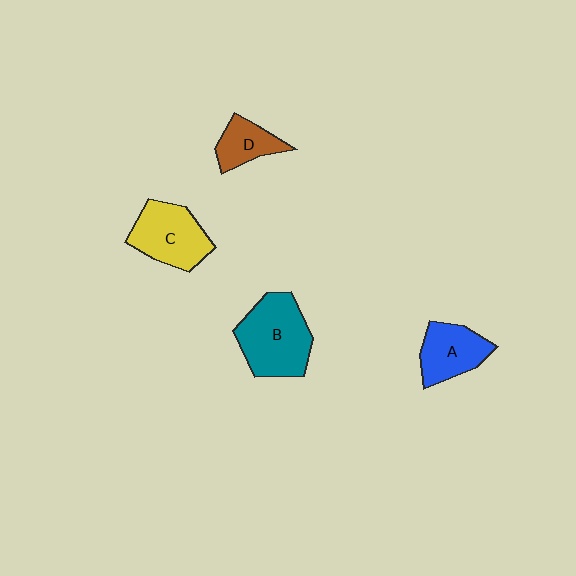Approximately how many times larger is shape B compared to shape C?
Approximately 1.2 times.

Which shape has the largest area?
Shape B (teal).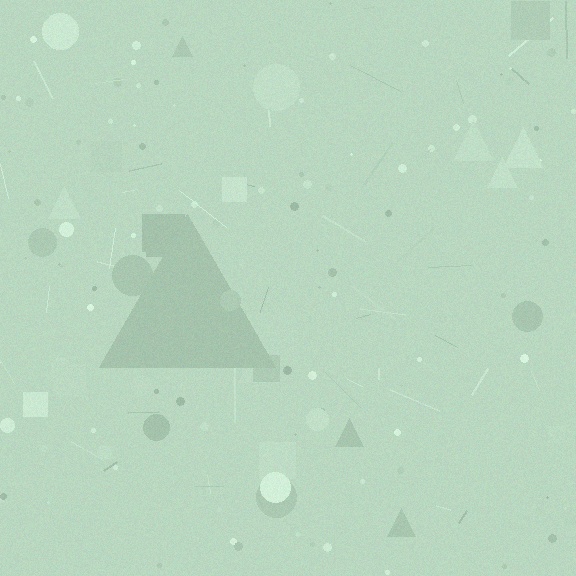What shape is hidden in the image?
A triangle is hidden in the image.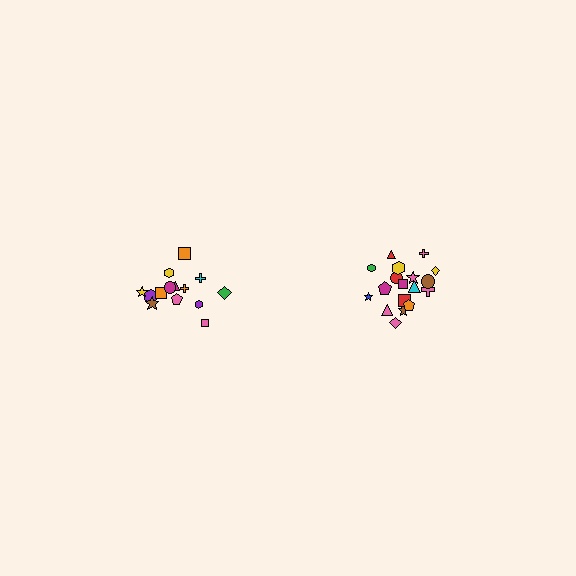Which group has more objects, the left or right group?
The right group.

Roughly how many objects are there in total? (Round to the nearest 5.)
Roughly 35 objects in total.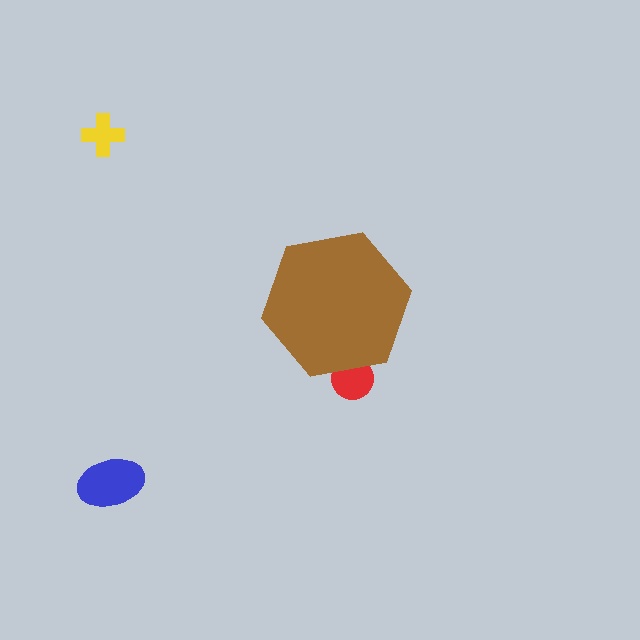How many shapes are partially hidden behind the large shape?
1 shape is partially hidden.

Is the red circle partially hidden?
Yes, the red circle is partially hidden behind the brown hexagon.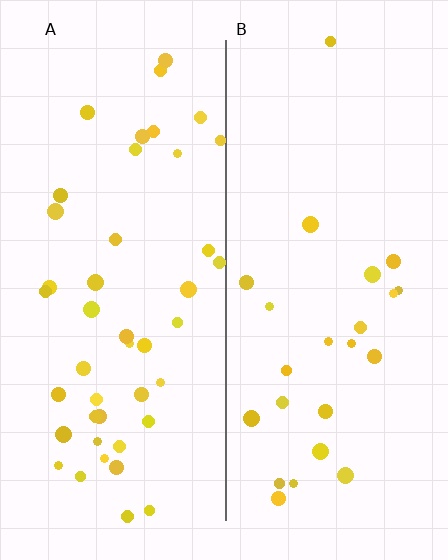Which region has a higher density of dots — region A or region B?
A (the left).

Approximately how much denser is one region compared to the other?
Approximately 1.9× — region A over region B.